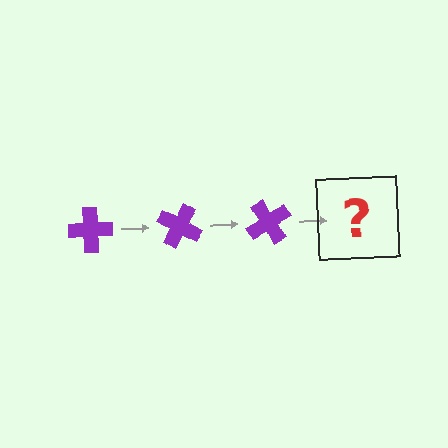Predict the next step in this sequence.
The next step is a purple cross rotated 90 degrees.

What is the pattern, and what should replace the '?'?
The pattern is that the cross rotates 30 degrees each step. The '?' should be a purple cross rotated 90 degrees.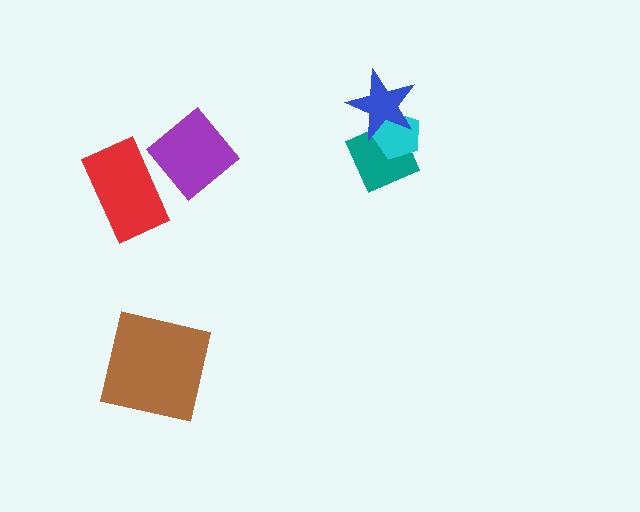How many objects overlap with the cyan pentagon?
2 objects overlap with the cyan pentagon.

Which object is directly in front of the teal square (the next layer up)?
The cyan pentagon is directly in front of the teal square.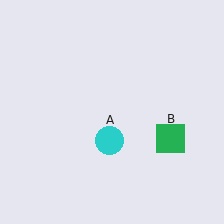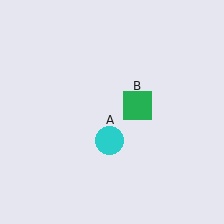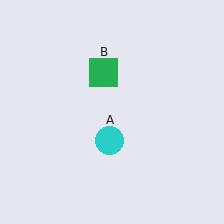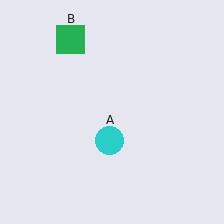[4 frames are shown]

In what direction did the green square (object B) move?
The green square (object B) moved up and to the left.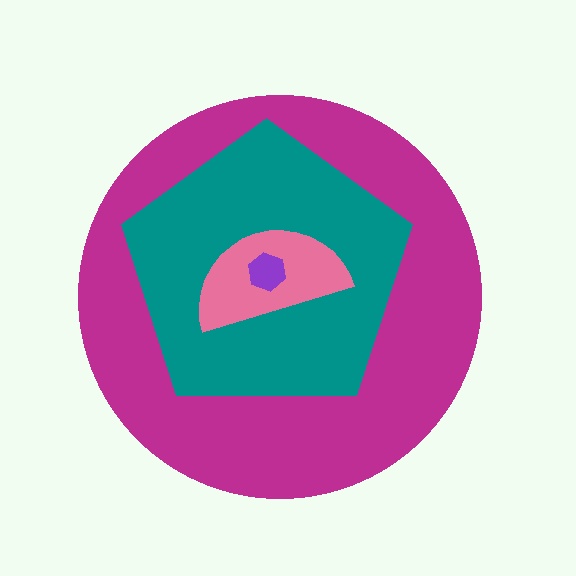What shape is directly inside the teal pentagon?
The pink semicircle.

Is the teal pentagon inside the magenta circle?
Yes.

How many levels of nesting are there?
4.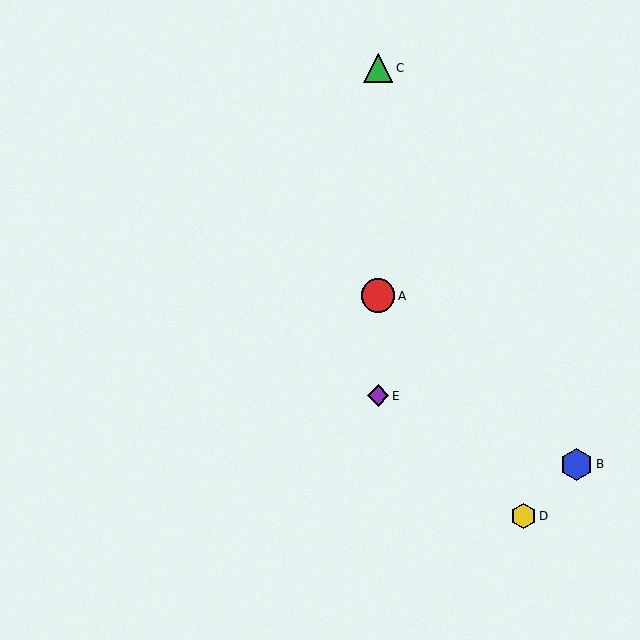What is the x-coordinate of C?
Object C is at x≈378.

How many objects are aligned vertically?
3 objects (A, C, E) are aligned vertically.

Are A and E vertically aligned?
Yes, both are at x≈378.